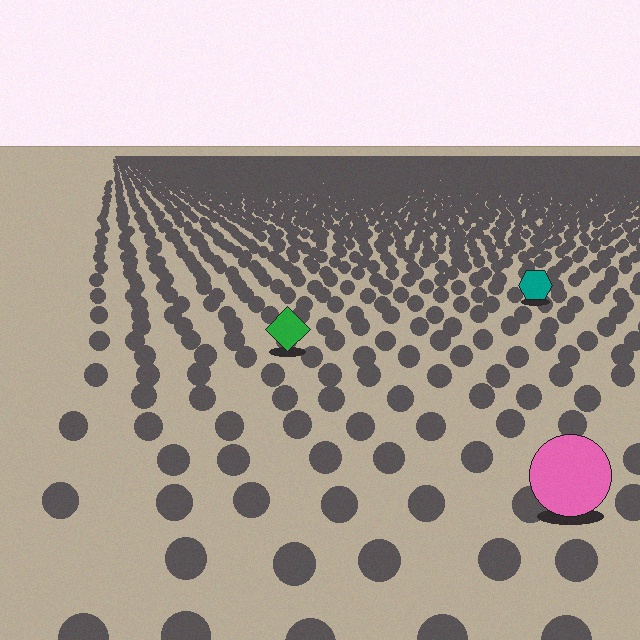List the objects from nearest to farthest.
From nearest to farthest: the pink circle, the green diamond, the teal hexagon.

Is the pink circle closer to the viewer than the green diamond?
Yes. The pink circle is closer — you can tell from the texture gradient: the ground texture is coarser near it.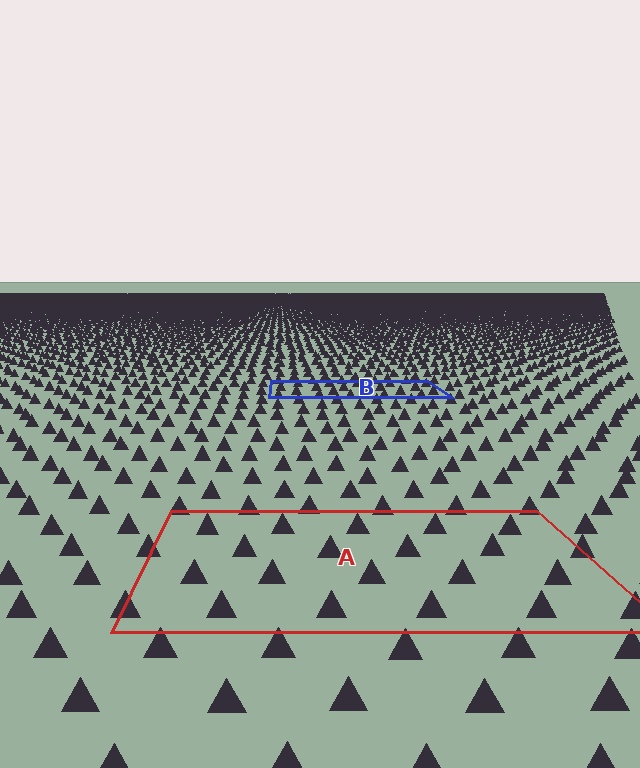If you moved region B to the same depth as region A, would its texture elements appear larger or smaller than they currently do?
They would appear larger. At a closer depth, the same texture elements are projected at a bigger on-screen size.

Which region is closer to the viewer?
Region A is closer. The texture elements there are larger and more spread out.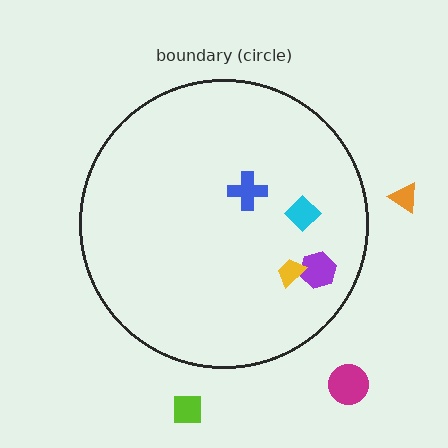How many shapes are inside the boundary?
4 inside, 3 outside.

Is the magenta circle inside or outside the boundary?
Outside.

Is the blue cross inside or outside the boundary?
Inside.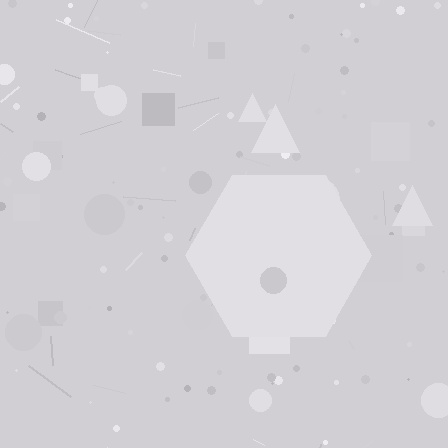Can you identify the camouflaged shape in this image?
The camouflaged shape is a hexagon.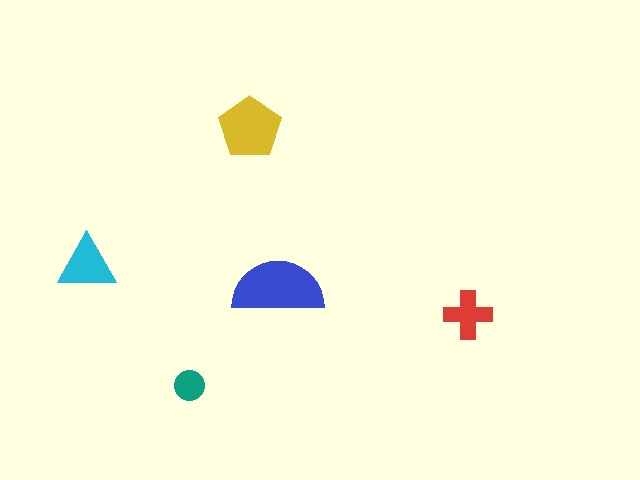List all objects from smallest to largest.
The teal circle, the red cross, the cyan triangle, the yellow pentagon, the blue semicircle.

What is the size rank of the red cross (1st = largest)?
4th.